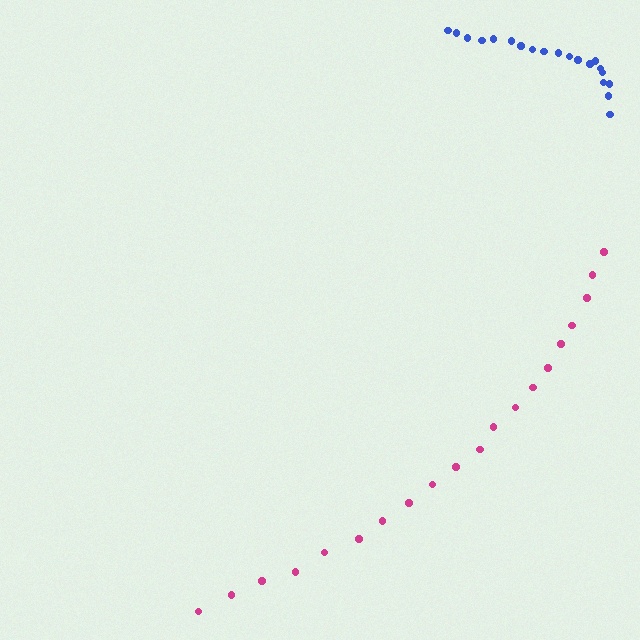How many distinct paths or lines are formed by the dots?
There are 2 distinct paths.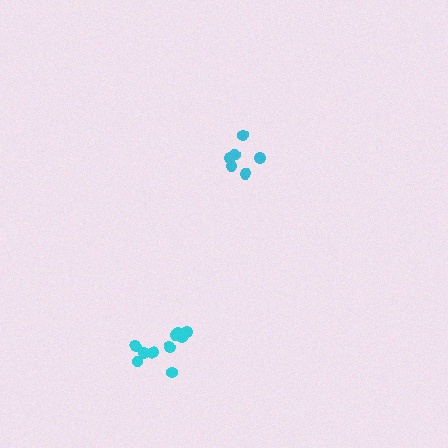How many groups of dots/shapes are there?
There are 2 groups.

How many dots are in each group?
Group 1: 6 dots, Group 2: 10 dots (16 total).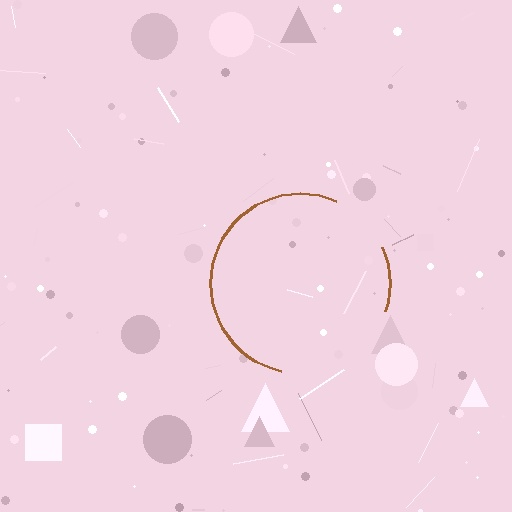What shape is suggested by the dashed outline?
The dashed outline suggests a circle.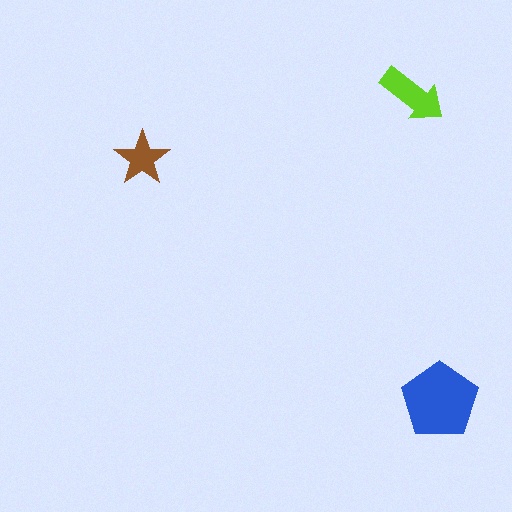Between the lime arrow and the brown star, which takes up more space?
The lime arrow.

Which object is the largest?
The blue pentagon.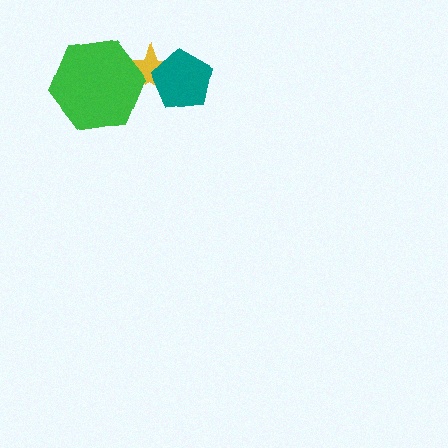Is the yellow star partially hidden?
Yes, it is partially covered by another shape.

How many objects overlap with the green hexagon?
1 object overlaps with the green hexagon.